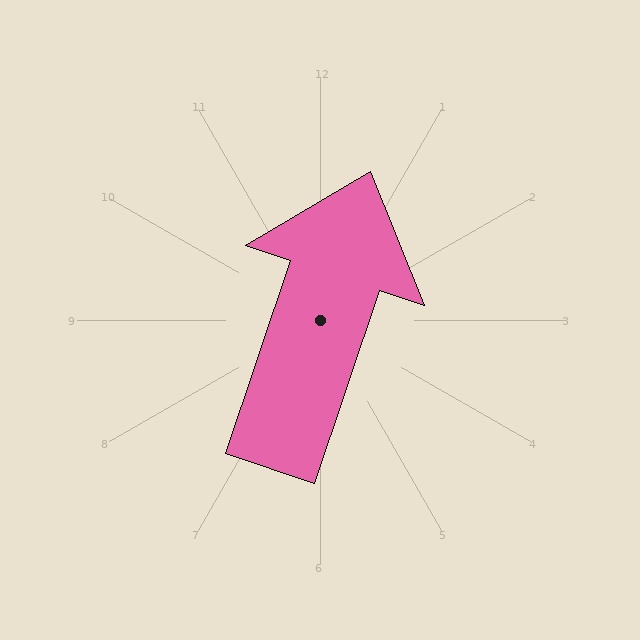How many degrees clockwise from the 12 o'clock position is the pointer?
Approximately 19 degrees.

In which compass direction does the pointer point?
North.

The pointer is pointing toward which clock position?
Roughly 1 o'clock.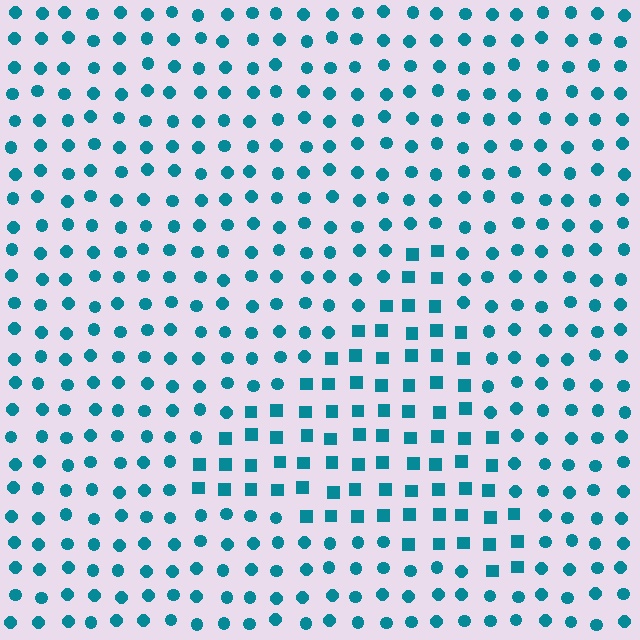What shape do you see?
I see a triangle.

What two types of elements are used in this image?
The image uses squares inside the triangle region and circles outside it.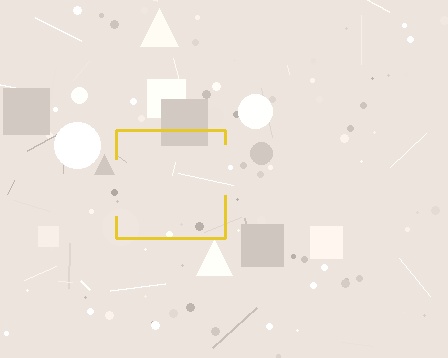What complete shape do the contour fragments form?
The contour fragments form a square.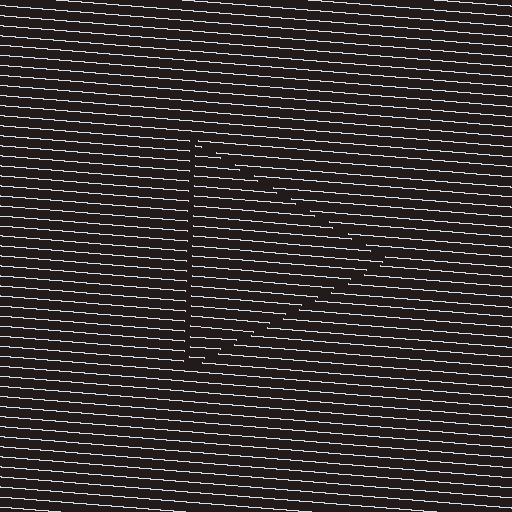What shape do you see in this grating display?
An illusory triangle. The interior of the shape contains the same grating, shifted by half a period — the contour is defined by the phase discontinuity where line-ends from the inner and outer gratings abut.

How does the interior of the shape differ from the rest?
The interior of the shape contains the same grating, shifted by half a period — the contour is defined by the phase discontinuity where line-ends from the inner and outer gratings abut.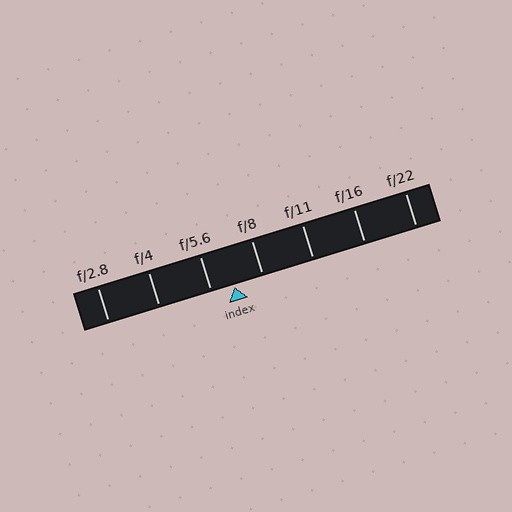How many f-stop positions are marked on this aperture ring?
There are 7 f-stop positions marked.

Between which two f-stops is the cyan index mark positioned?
The index mark is between f/5.6 and f/8.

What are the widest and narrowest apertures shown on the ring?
The widest aperture shown is f/2.8 and the narrowest is f/22.